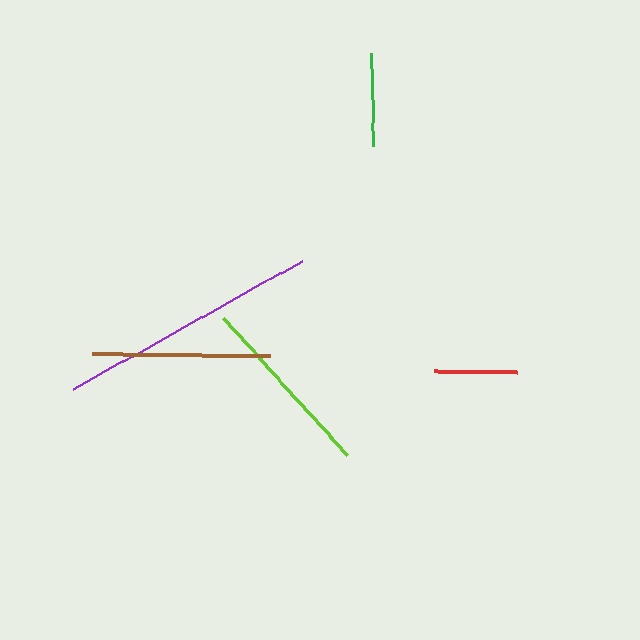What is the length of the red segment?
The red segment is approximately 83 pixels long.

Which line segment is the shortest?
The red line is the shortest at approximately 83 pixels.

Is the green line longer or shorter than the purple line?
The purple line is longer than the green line.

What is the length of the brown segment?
The brown segment is approximately 178 pixels long.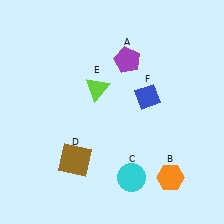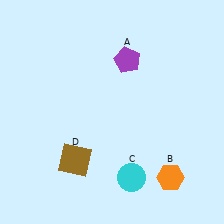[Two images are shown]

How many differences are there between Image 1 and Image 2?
There are 2 differences between the two images.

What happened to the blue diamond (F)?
The blue diamond (F) was removed in Image 2. It was in the top-right area of Image 1.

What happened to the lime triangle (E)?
The lime triangle (E) was removed in Image 2. It was in the top-left area of Image 1.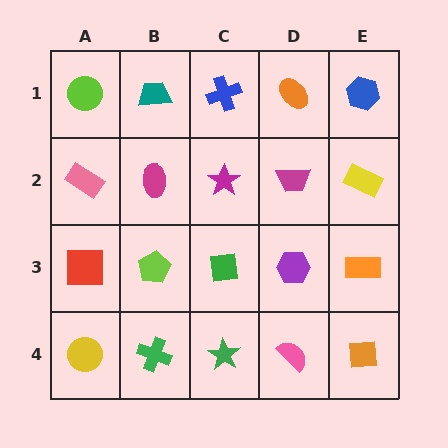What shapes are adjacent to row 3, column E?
A yellow rectangle (row 2, column E), an orange square (row 4, column E), a purple hexagon (row 3, column D).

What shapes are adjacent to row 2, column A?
A lime circle (row 1, column A), a red square (row 3, column A), a magenta ellipse (row 2, column B).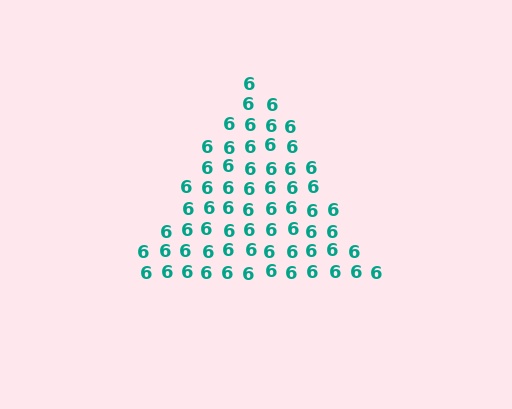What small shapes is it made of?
It is made of small digit 6's.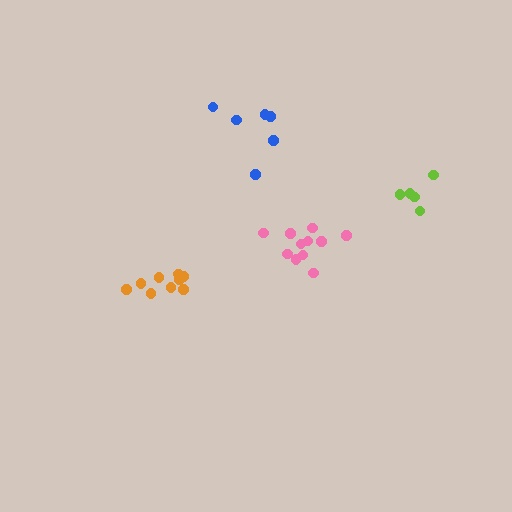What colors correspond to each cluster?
The clusters are colored: pink, orange, blue, lime.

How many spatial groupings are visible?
There are 4 spatial groupings.